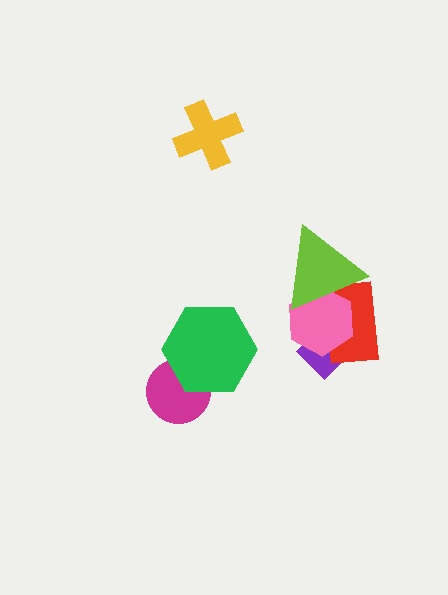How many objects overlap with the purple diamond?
2 objects overlap with the purple diamond.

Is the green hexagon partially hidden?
No, no other shape covers it.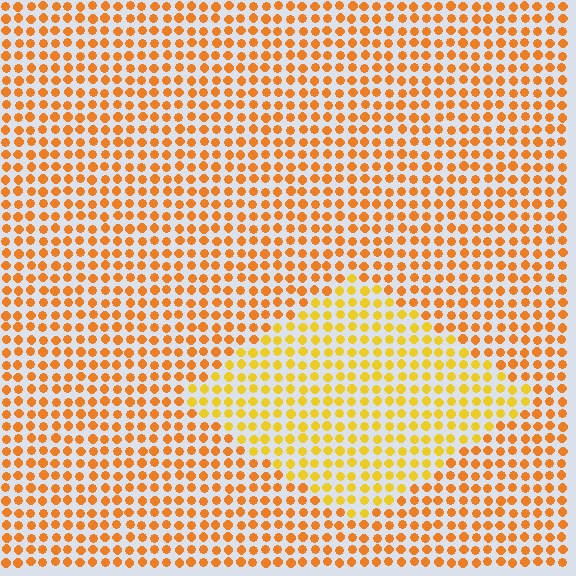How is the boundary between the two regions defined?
The boundary is defined purely by a slight shift in hue (about 24 degrees). Spacing, size, and orientation are identical on both sides.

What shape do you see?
I see a diamond.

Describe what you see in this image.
The image is filled with small orange elements in a uniform arrangement. A diamond-shaped region is visible where the elements are tinted to a slightly different hue, forming a subtle color boundary.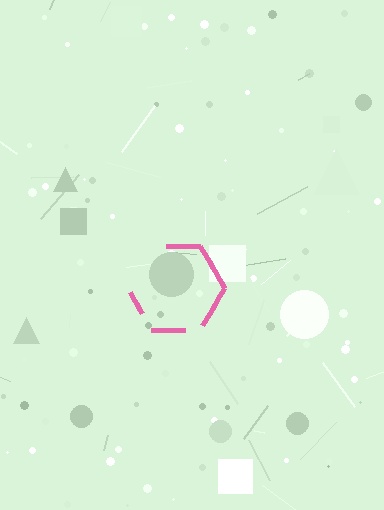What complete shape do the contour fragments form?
The contour fragments form a hexagon.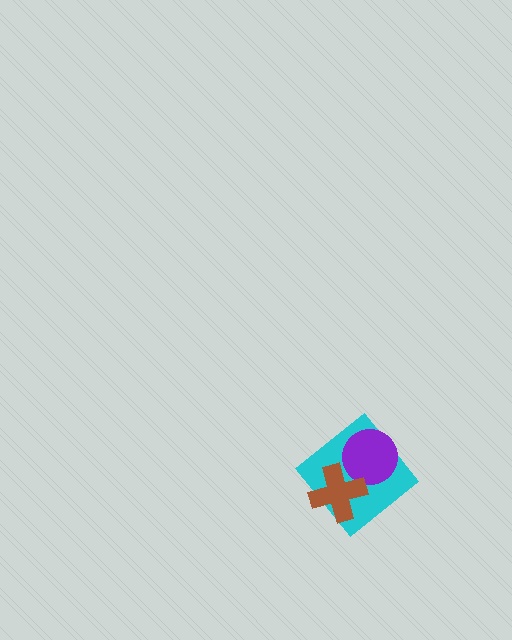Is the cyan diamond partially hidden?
Yes, it is partially covered by another shape.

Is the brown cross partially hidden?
No, no other shape covers it.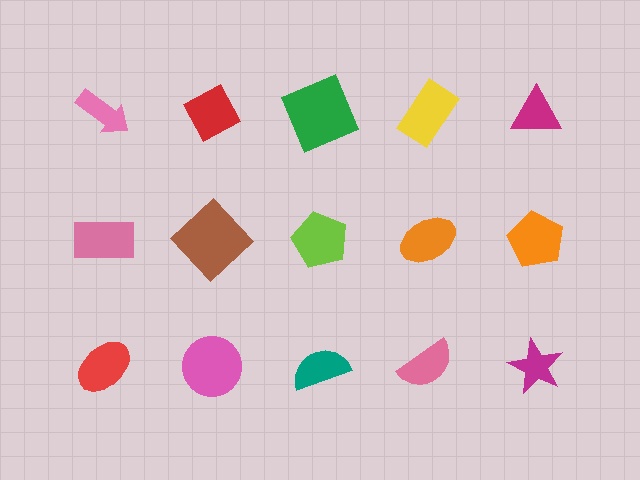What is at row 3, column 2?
A pink circle.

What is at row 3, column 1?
A red ellipse.